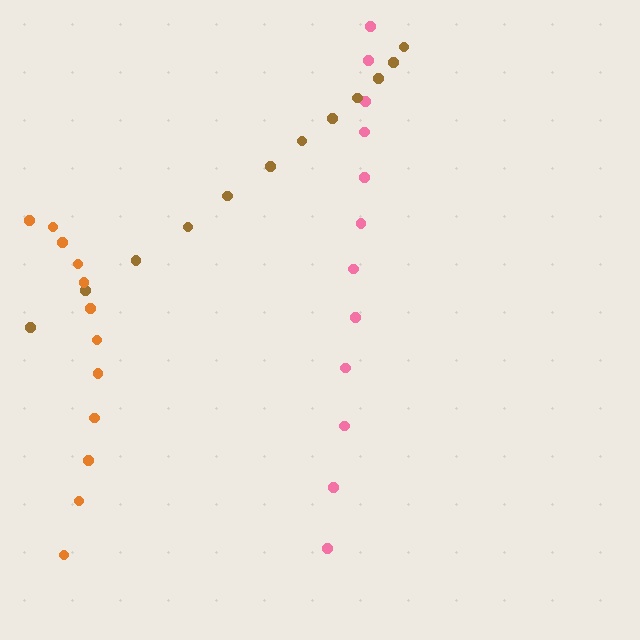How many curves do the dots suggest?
There are 3 distinct paths.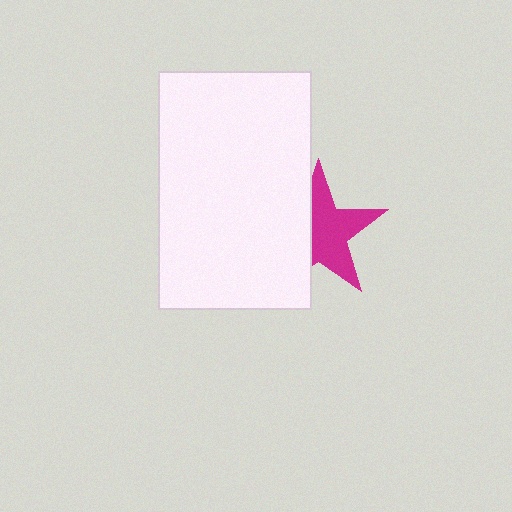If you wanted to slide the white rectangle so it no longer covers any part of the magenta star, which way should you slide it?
Slide it left — that is the most direct way to separate the two shapes.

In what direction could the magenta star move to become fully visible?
The magenta star could move right. That would shift it out from behind the white rectangle entirely.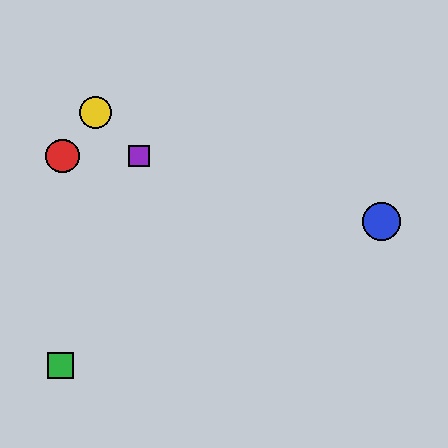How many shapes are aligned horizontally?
2 shapes (the red circle, the purple square) are aligned horizontally.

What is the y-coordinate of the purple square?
The purple square is at y≈156.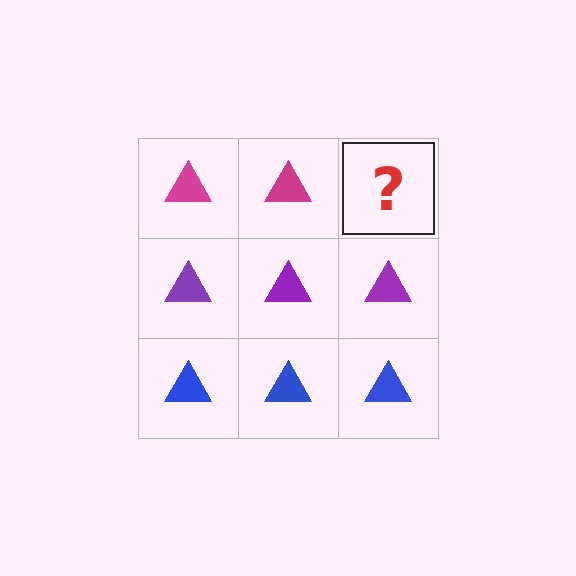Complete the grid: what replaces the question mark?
The question mark should be replaced with a magenta triangle.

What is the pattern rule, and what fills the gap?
The rule is that each row has a consistent color. The gap should be filled with a magenta triangle.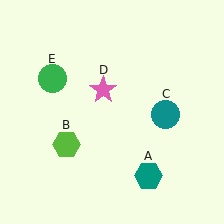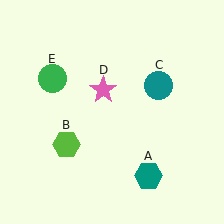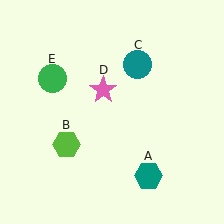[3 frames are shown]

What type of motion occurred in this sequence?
The teal circle (object C) rotated counterclockwise around the center of the scene.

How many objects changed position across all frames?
1 object changed position: teal circle (object C).